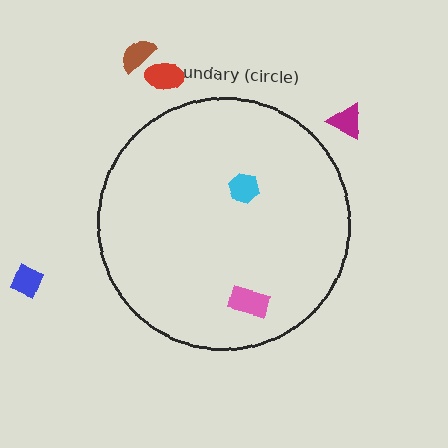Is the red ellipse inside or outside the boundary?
Outside.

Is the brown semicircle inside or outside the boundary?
Outside.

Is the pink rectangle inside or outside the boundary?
Inside.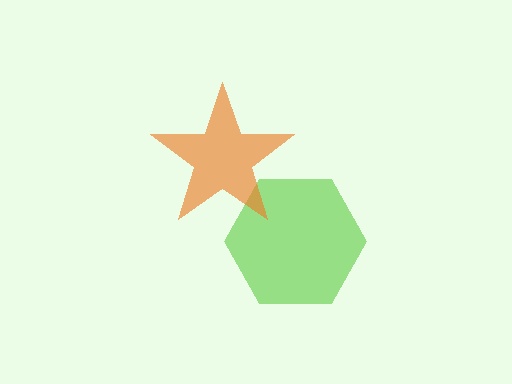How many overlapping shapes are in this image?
There are 2 overlapping shapes in the image.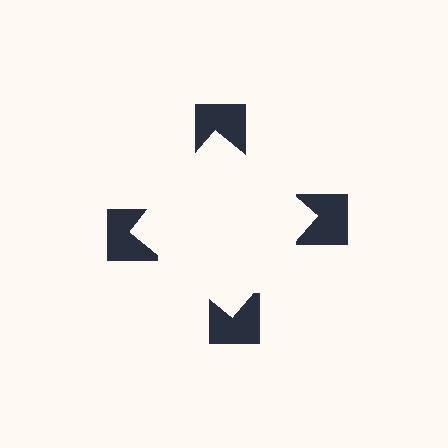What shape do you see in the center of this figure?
An illusory square — its edges are inferred from the aligned wedge cuts in the notched squares, not physically drawn.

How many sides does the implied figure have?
4 sides.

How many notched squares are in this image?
There are 4 — one at each vertex of the illusory square.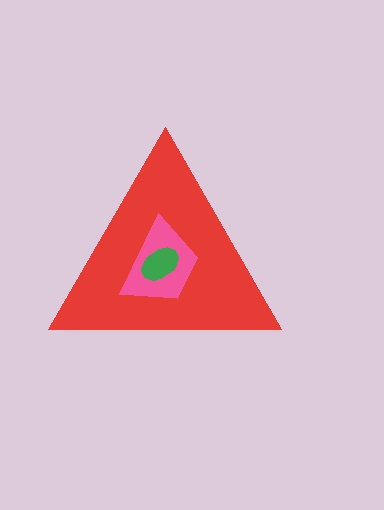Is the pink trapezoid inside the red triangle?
Yes.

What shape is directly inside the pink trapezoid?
The green ellipse.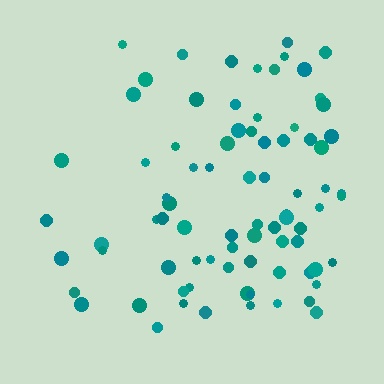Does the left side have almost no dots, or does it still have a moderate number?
Still a moderate number, just noticeably fewer than the right.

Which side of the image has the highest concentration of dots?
The right.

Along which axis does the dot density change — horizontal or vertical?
Horizontal.